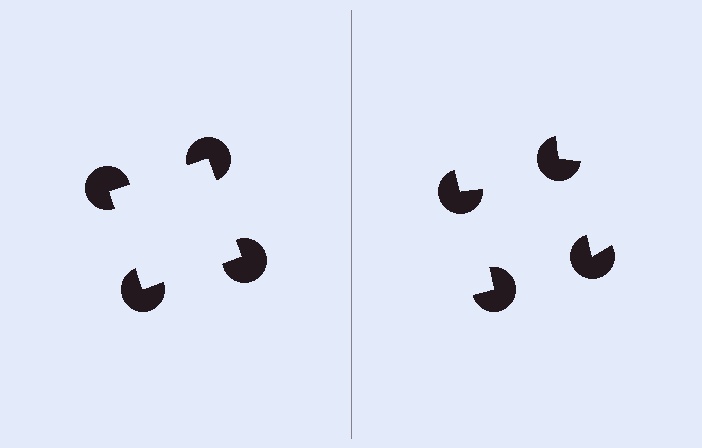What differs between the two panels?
The pac-man discs are positioned identically on both sides; only the wedge orientations differ. On the left they align to a square; on the right they are misaligned.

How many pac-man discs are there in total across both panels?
8 — 4 on each side.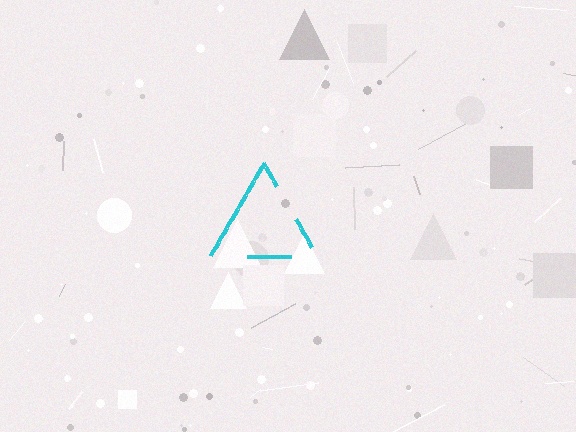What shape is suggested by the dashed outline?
The dashed outline suggests a triangle.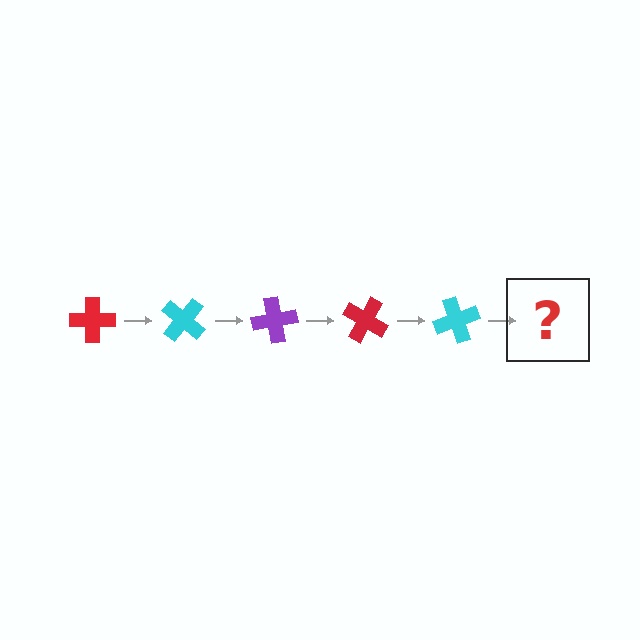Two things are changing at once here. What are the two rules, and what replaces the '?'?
The two rules are that it rotates 40 degrees each step and the color cycles through red, cyan, and purple. The '?' should be a purple cross, rotated 200 degrees from the start.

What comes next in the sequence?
The next element should be a purple cross, rotated 200 degrees from the start.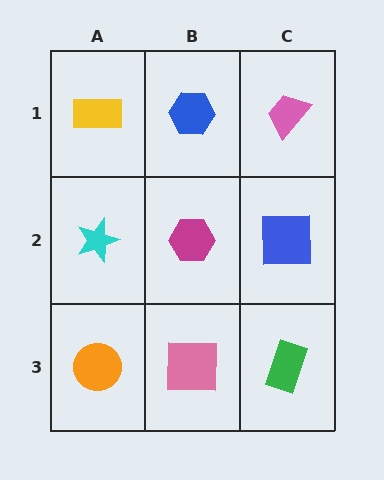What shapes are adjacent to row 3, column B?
A magenta hexagon (row 2, column B), an orange circle (row 3, column A), a green rectangle (row 3, column C).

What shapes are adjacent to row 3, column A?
A cyan star (row 2, column A), a pink square (row 3, column B).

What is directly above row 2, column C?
A pink trapezoid.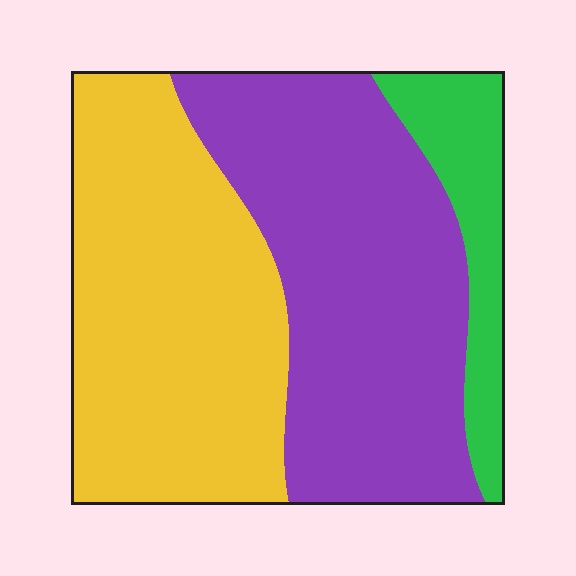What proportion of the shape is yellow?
Yellow takes up about two fifths (2/5) of the shape.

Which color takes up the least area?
Green, at roughly 15%.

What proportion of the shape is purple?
Purple covers 45% of the shape.